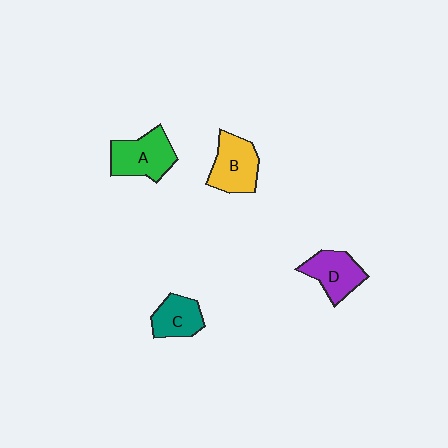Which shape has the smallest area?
Shape C (teal).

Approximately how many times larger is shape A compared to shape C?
Approximately 1.4 times.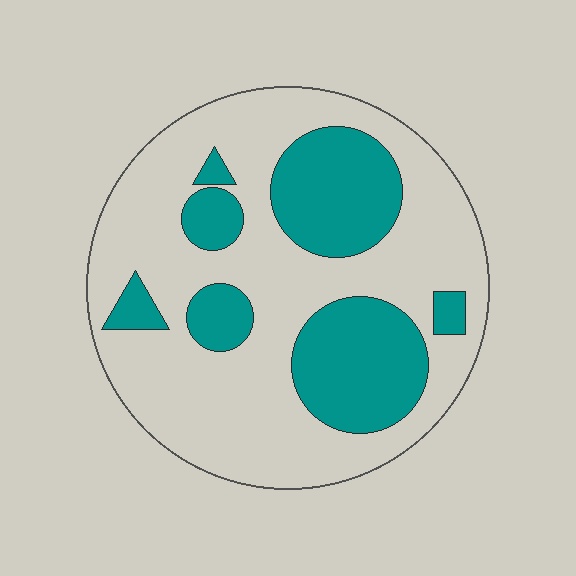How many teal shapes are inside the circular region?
7.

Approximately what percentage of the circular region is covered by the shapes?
Approximately 30%.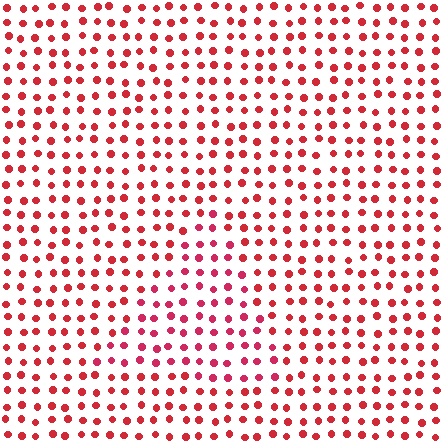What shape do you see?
I see a triangle.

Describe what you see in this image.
The image is filled with small red elements in a uniform arrangement. A triangle-shaped region is visible where the elements are tinted to a slightly different hue, forming a subtle color boundary.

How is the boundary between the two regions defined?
The boundary is defined purely by a slight shift in hue (about 15 degrees). Spacing, size, and orientation are identical on both sides.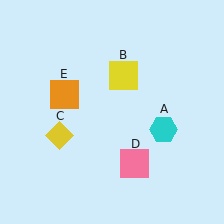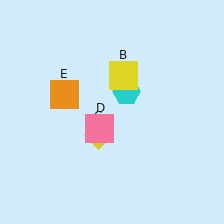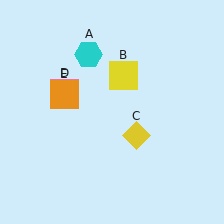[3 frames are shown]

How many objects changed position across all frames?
3 objects changed position: cyan hexagon (object A), yellow diamond (object C), pink square (object D).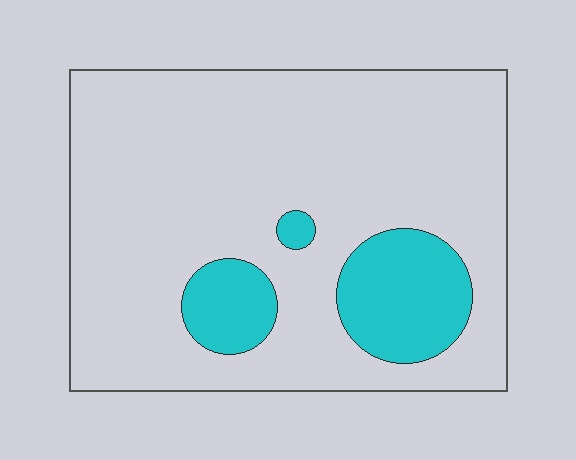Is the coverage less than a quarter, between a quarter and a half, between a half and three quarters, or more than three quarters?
Less than a quarter.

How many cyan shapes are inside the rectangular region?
3.